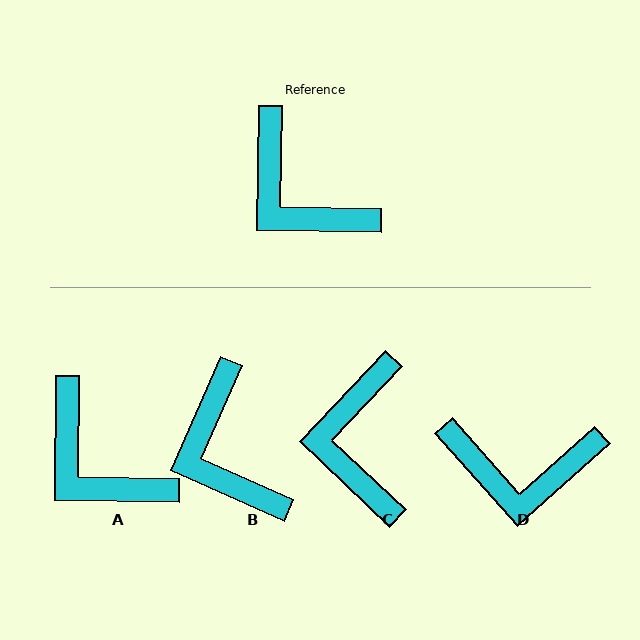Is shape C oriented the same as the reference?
No, it is off by about 43 degrees.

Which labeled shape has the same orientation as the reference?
A.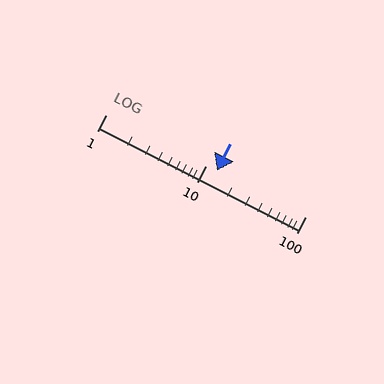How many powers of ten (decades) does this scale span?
The scale spans 2 decades, from 1 to 100.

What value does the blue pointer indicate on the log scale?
The pointer indicates approximately 13.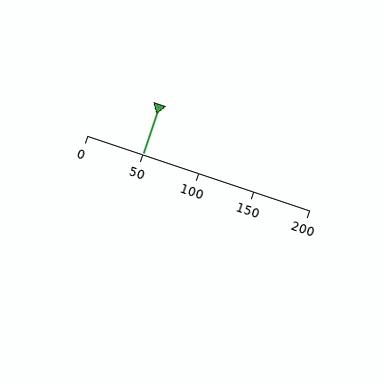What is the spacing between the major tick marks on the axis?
The major ticks are spaced 50 apart.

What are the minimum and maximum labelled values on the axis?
The axis runs from 0 to 200.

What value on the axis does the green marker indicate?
The marker indicates approximately 50.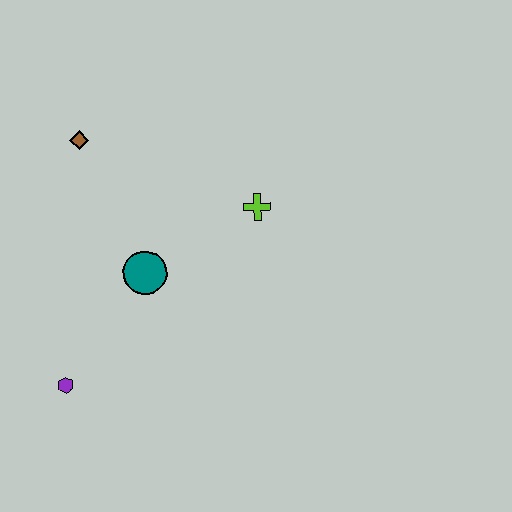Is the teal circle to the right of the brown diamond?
Yes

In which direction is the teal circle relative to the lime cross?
The teal circle is to the left of the lime cross.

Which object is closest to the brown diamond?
The teal circle is closest to the brown diamond.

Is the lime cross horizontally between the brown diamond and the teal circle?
No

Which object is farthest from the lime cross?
The purple hexagon is farthest from the lime cross.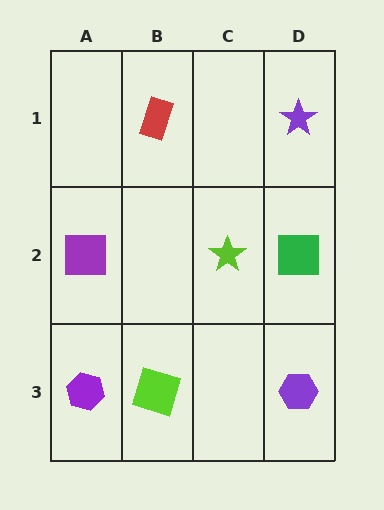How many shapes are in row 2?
3 shapes.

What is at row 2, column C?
A lime star.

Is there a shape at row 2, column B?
No, that cell is empty.